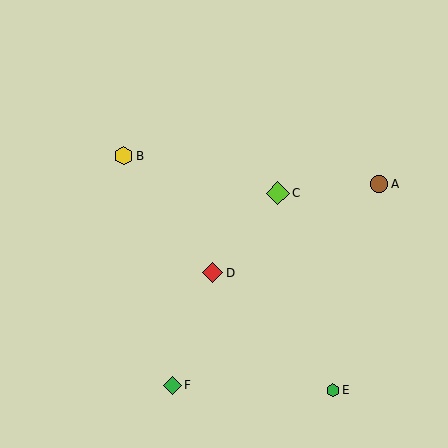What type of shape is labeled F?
Shape F is a green diamond.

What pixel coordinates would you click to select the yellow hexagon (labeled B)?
Click at (124, 156) to select the yellow hexagon B.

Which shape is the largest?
The lime diamond (labeled C) is the largest.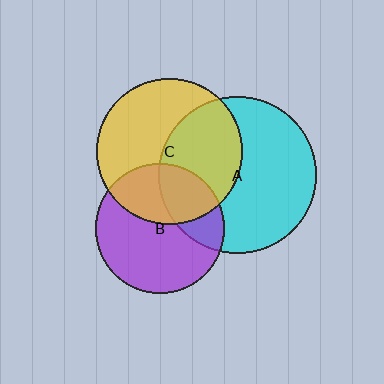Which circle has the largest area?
Circle A (cyan).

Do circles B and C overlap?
Yes.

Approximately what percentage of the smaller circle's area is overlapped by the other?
Approximately 35%.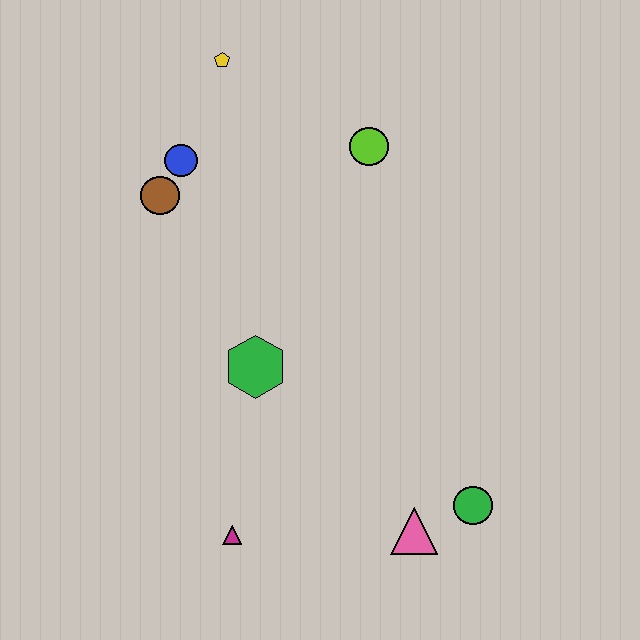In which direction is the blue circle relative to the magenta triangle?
The blue circle is above the magenta triangle.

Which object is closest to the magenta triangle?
The green hexagon is closest to the magenta triangle.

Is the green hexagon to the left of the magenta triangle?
No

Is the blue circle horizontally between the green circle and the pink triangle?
No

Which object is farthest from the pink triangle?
The yellow pentagon is farthest from the pink triangle.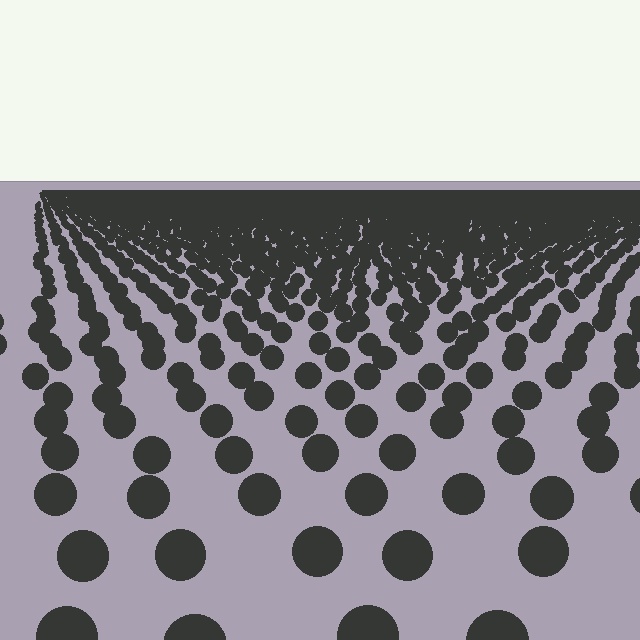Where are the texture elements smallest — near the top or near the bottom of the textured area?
Near the top.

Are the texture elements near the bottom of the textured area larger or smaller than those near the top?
Larger. Near the bottom, elements are closer to the viewer and appear at a bigger on-screen size.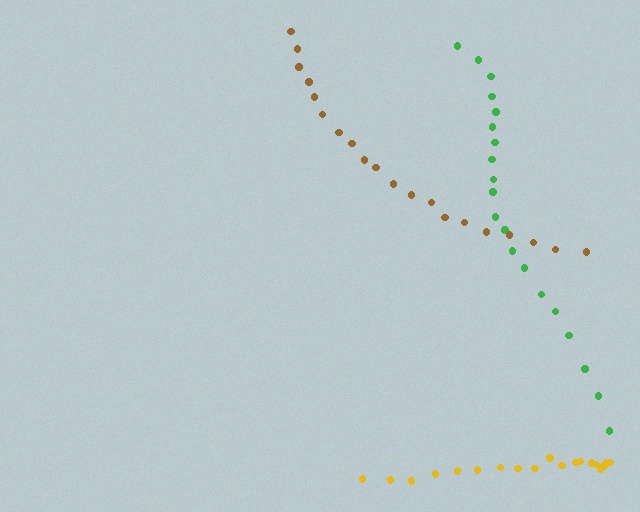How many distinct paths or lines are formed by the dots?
There are 3 distinct paths.